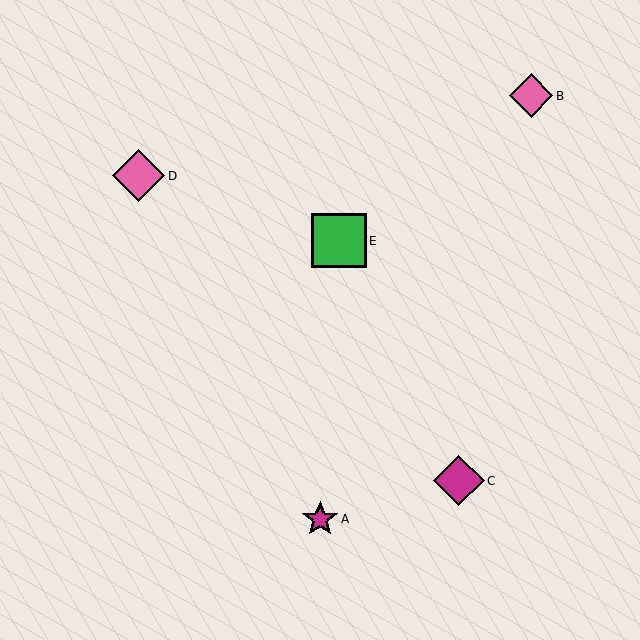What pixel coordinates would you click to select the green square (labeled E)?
Click at (339, 241) to select the green square E.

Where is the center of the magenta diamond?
The center of the magenta diamond is at (459, 481).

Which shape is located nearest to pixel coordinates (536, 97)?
The pink diamond (labeled B) at (531, 96) is nearest to that location.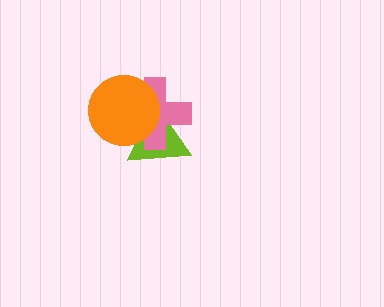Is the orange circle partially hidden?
No, no other shape covers it.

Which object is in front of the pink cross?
The orange circle is in front of the pink cross.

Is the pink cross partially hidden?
Yes, it is partially covered by another shape.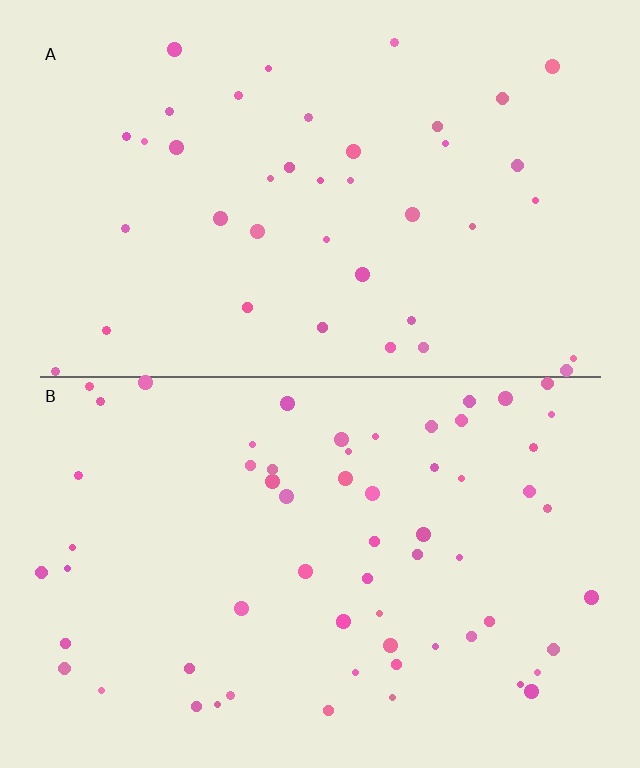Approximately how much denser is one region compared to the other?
Approximately 1.6× — region B over region A.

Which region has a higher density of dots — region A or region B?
B (the bottom).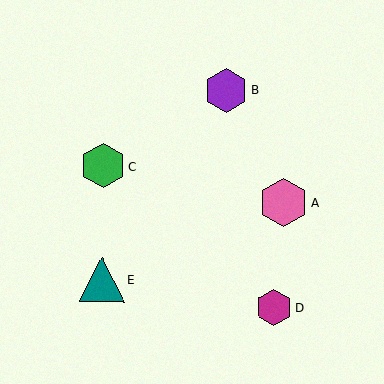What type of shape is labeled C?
Shape C is a green hexagon.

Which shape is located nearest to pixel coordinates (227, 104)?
The purple hexagon (labeled B) at (226, 91) is nearest to that location.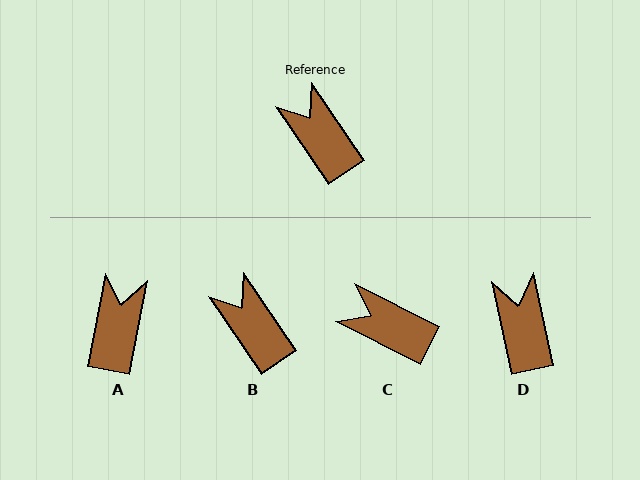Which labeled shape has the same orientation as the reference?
B.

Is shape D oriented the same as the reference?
No, it is off by about 22 degrees.